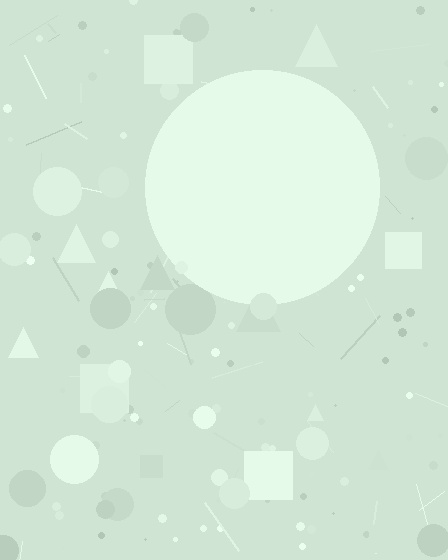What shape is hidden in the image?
A circle is hidden in the image.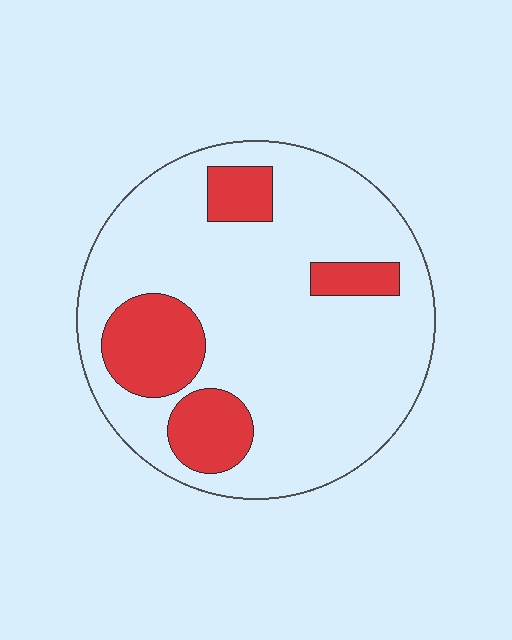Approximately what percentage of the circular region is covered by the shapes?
Approximately 20%.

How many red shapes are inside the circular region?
4.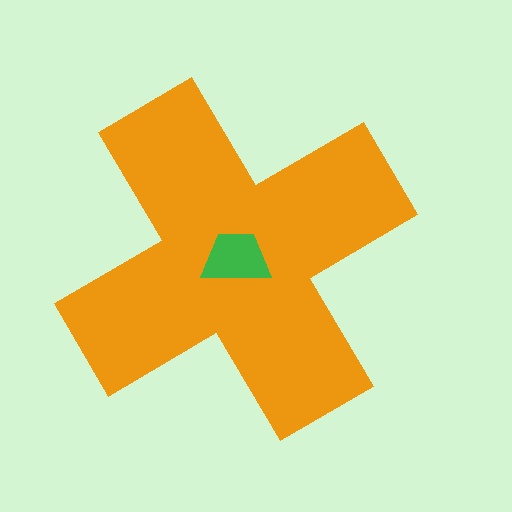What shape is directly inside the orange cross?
The green trapezoid.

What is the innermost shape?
The green trapezoid.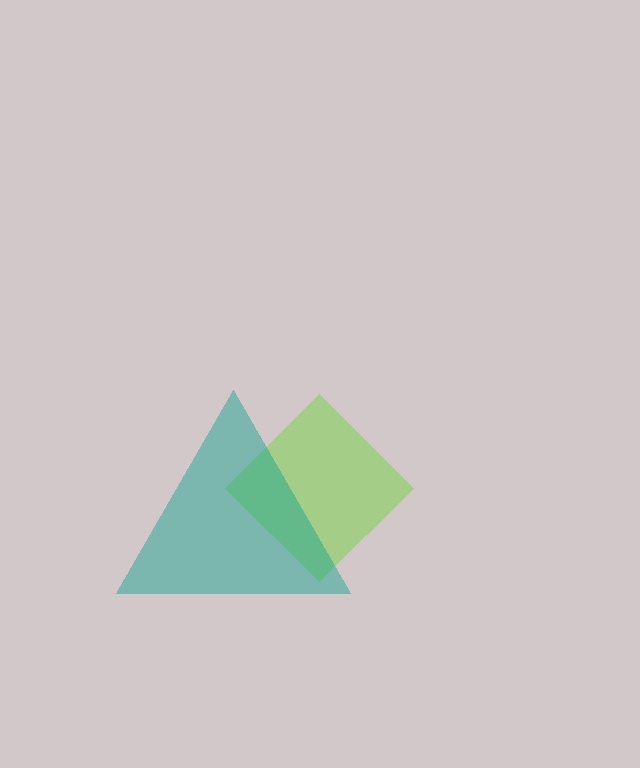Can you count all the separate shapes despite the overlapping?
Yes, there are 2 separate shapes.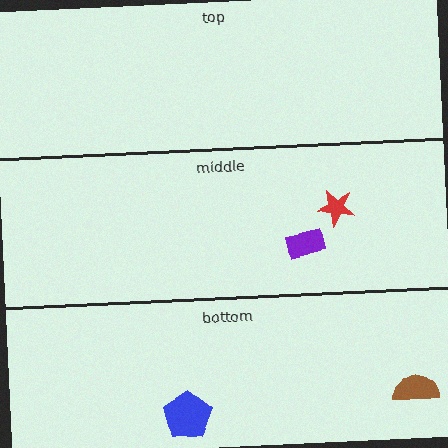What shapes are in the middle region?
The red star, the purple rectangle.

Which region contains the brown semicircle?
The bottom region.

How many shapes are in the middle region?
2.